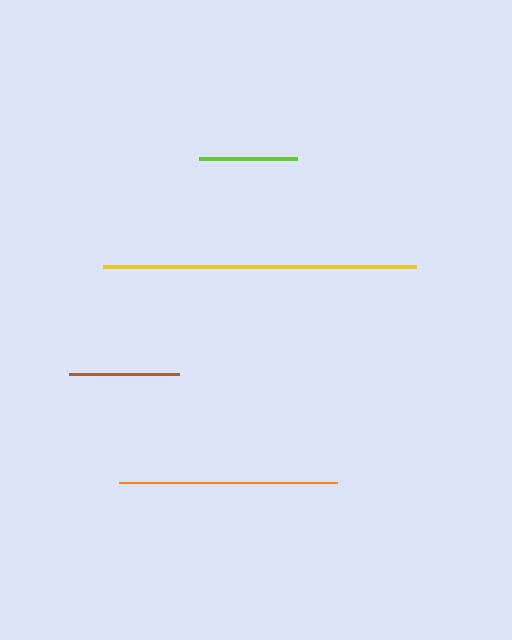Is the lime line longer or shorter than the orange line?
The orange line is longer than the lime line.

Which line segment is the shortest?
The lime line is the shortest at approximately 99 pixels.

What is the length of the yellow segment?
The yellow segment is approximately 312 pixels long.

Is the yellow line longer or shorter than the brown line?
The yellow line is longer than the brown line.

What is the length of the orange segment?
The orange segment is approximately 218 pixels long.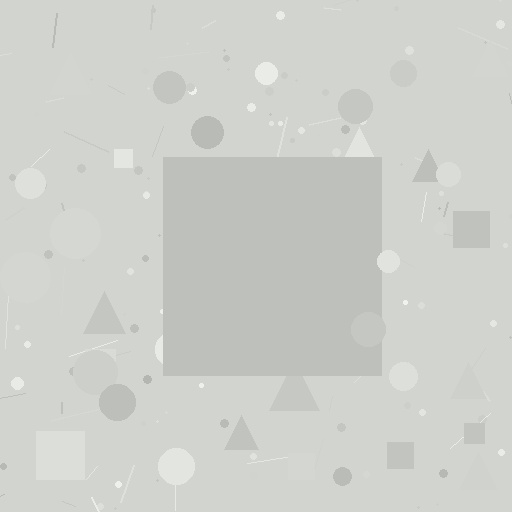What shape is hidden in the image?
A square is hidden in the image.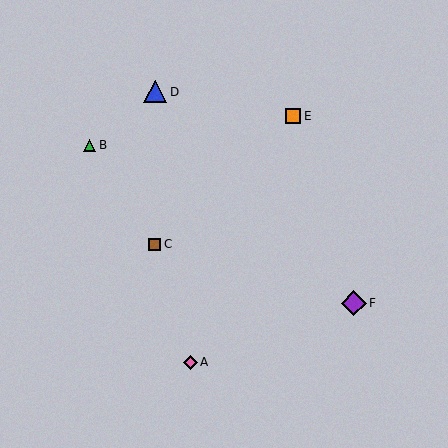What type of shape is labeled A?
Shape A is a pink diamond.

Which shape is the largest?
The purple diamond (labeled F) is the largest.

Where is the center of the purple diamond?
The center of the purple diamond is at (354, 303).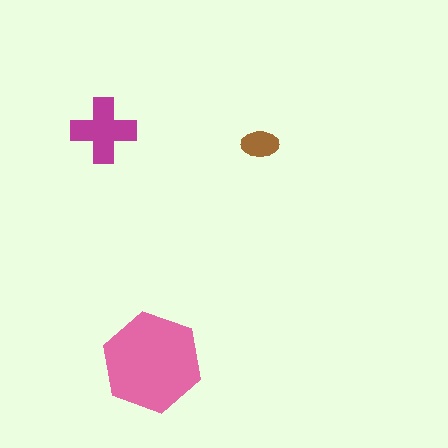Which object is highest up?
The magenta cross is topmost.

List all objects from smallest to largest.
The brown ellipse, the magenta cross, the pink hexagon.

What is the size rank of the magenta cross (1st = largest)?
2nd.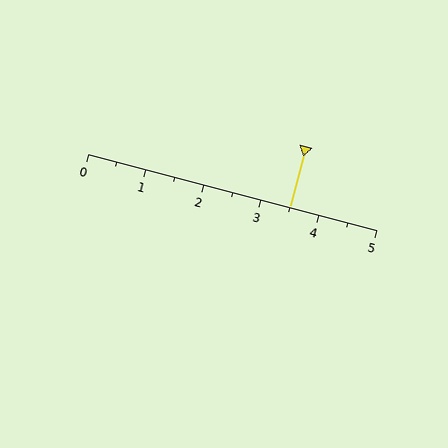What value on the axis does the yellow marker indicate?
The marker indicates approximately 3.5.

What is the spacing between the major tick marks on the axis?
The major ticks are spaced 1 apart.